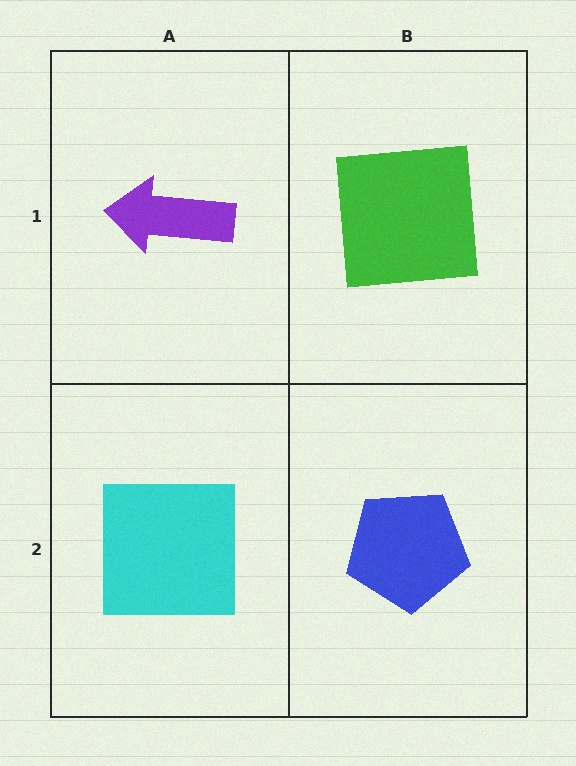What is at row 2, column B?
A blue pentagon.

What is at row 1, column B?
A green square.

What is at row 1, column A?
A purple arrow.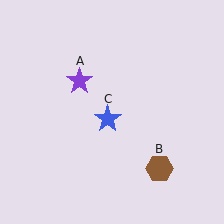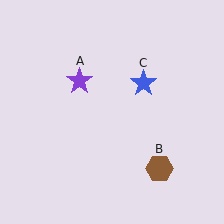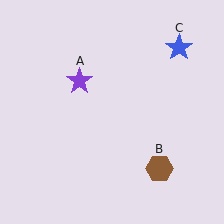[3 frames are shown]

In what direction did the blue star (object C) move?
The blue star (object C) moved up and to the right.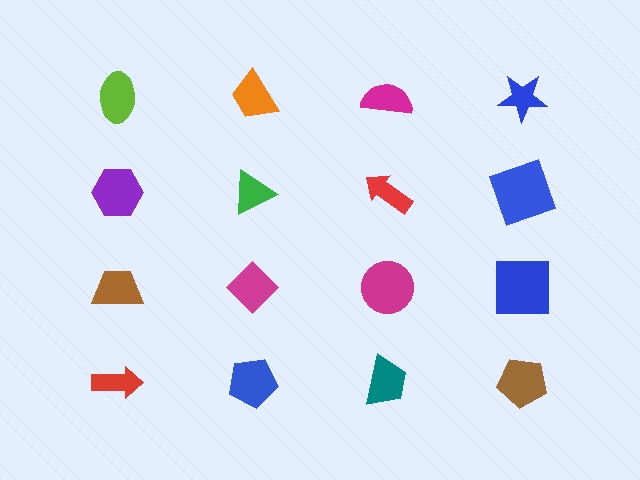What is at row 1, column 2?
An orange trapezoid.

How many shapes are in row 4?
4 shapes.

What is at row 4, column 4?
A brown pentagon.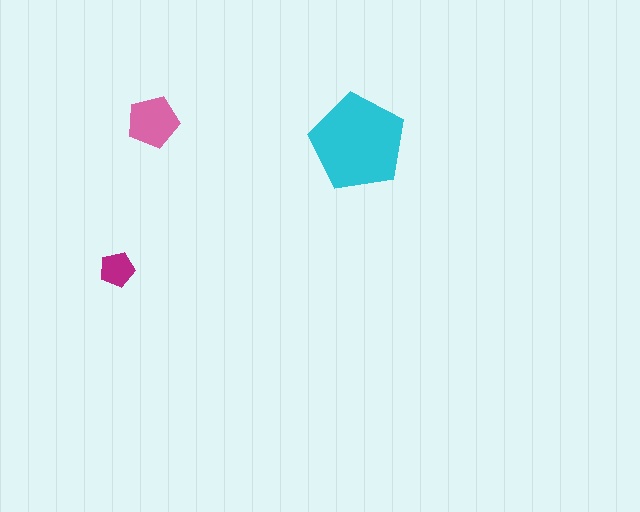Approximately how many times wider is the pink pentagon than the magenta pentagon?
About 1.5 times wider.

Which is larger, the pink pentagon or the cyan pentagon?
The cyan one.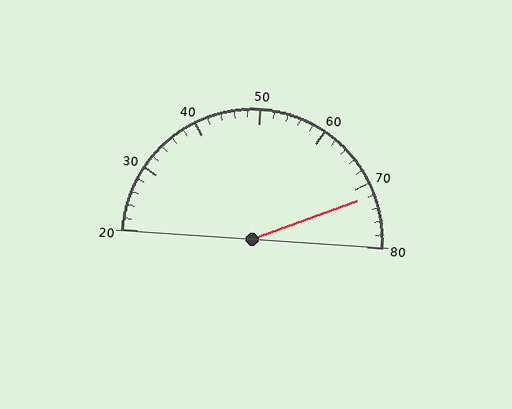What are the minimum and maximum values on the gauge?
The gauge ranges from 20 to 80.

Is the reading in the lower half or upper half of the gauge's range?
The reading is in the upper half of the range (20 to 80).